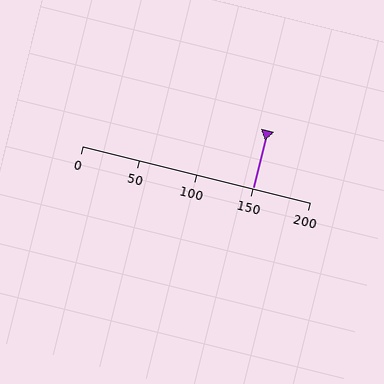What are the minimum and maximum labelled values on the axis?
The axis runs from 0 to 200.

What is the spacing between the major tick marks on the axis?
The major ticks are spaced 50 apart.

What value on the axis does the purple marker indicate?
The marker indicates approximately 150.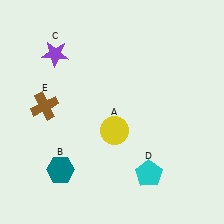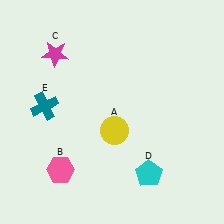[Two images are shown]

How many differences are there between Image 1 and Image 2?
There are 3 differences between the two images.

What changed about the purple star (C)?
In Image 1, C is purple. In Image 2, it changed to magenta.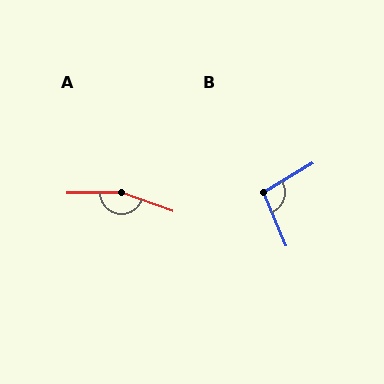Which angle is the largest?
A, at approximately 160 degrees.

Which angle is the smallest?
B, at approximately 99 degrees.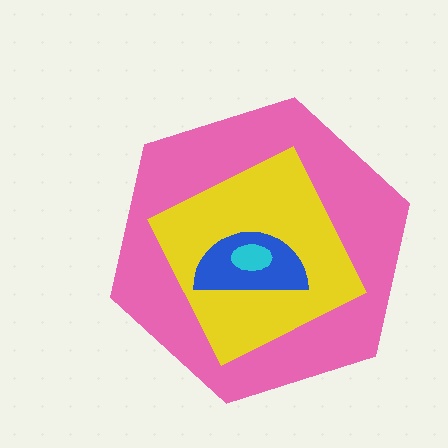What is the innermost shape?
The cyan ellipse.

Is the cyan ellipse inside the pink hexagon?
Yes.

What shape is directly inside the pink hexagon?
The yellow square.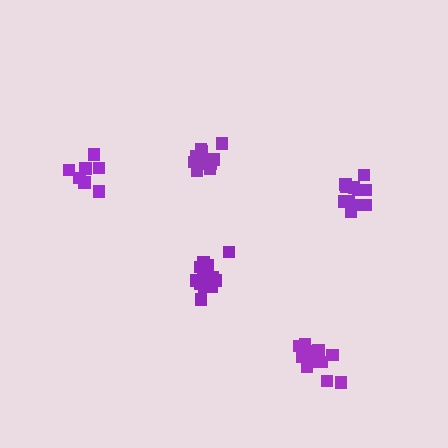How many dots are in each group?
Group 1: 13 dots, Group 2: 12 dots, Group 3: 13 dots, Group 4: 7 dots, Group 5: 12 dots (57 total).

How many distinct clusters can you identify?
There are 5 distinct clusters.